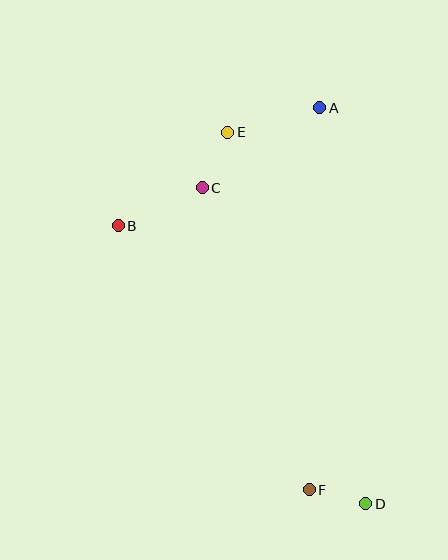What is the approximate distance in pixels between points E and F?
The distance between E and F is approximately 366 pixels.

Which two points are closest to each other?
Points D and F are closest to each other.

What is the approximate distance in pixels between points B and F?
The distance between B and F is approximately 326 pixels.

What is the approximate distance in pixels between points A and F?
The distance between A and F is approximately 382 pixels.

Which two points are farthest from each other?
Points A and D are farthest from each other.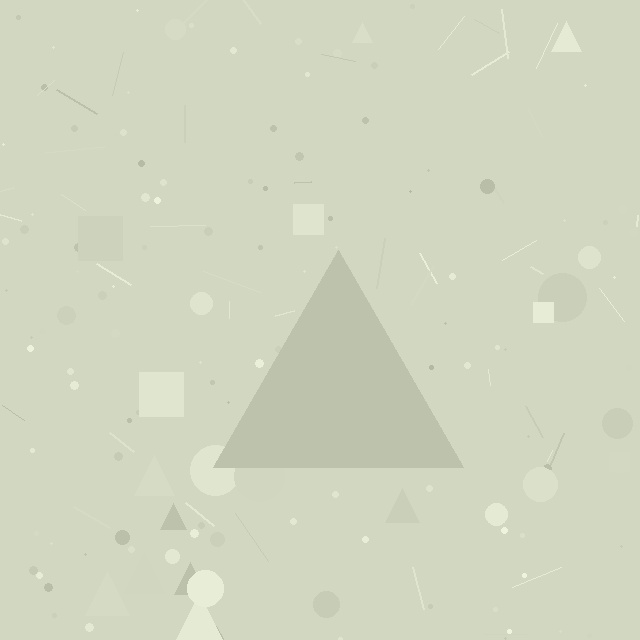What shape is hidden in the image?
A triangle is hidden in the image.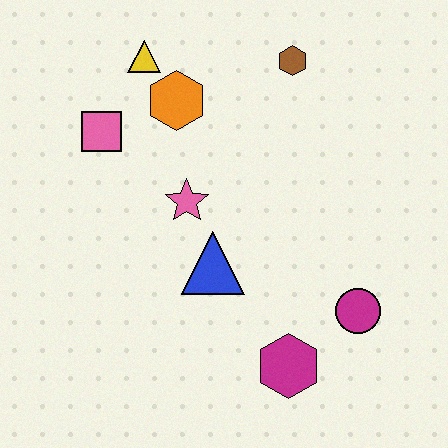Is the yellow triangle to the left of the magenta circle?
Yes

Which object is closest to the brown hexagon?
The orange hexagon is closest to the brown hexagon.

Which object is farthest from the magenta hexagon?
The yellow triangle is farthest from the magenta hexagon.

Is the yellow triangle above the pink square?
Yes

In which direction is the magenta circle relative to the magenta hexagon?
The magenta circle is to the right of the magenta hexagon.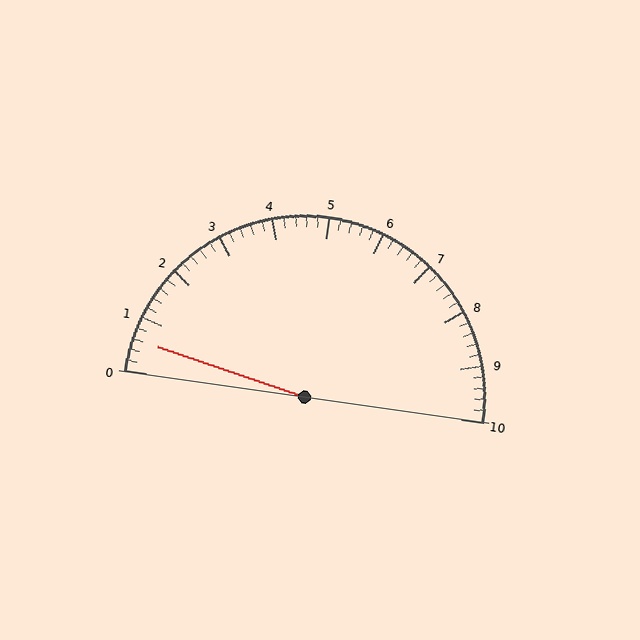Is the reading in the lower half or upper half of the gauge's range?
The reading is in the lower half of the range (0 to 10).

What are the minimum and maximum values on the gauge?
The gauge ranges from 0 to 10.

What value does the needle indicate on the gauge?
The needle indicates approximately 0.6.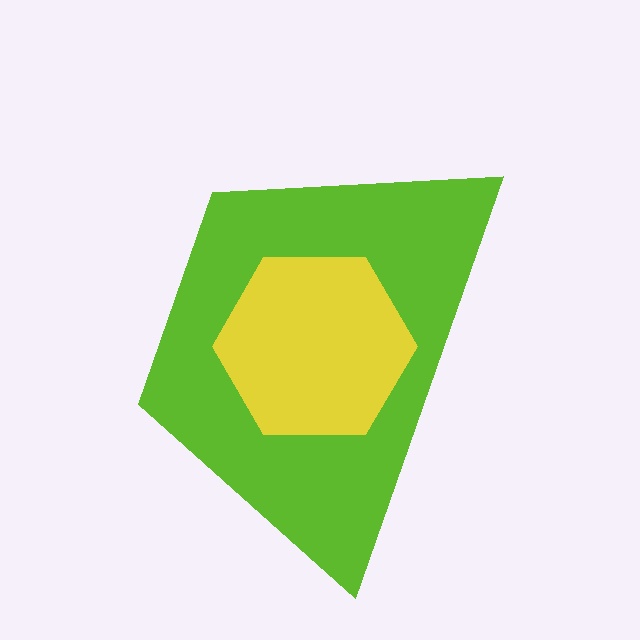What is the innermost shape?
The yellow hexagon.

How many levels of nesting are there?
2.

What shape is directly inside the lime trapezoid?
The yellow hexagon.